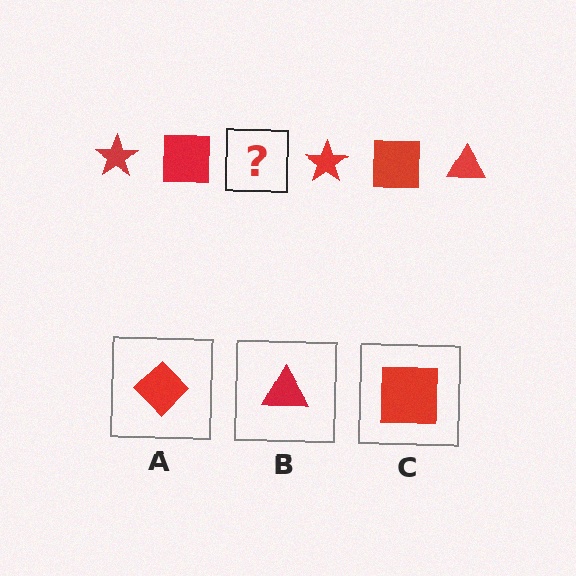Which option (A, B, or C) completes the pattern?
B.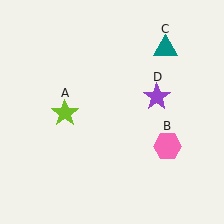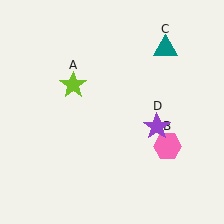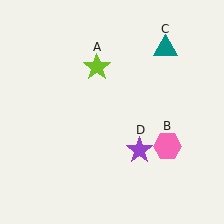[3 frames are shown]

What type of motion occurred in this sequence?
The lime star (object A), purple star (object D) rotated clockwise around the center of the scene.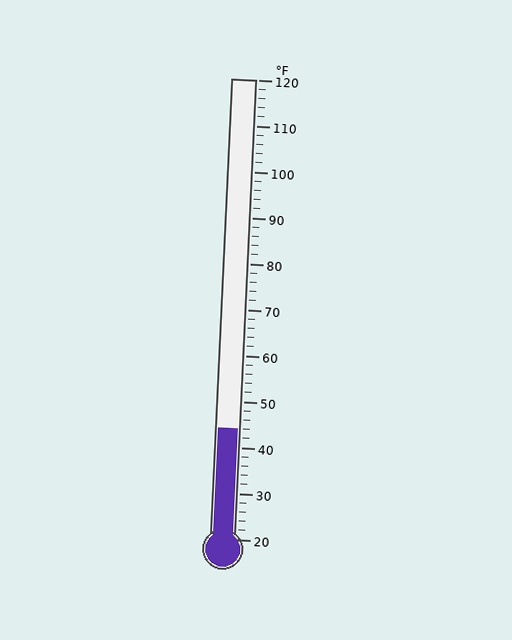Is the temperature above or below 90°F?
The temperature is below 90°F.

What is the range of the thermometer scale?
The thermometer scale ranges from 20°F to 120°F.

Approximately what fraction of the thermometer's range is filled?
The thermometer is filled to approximately 25% of its range.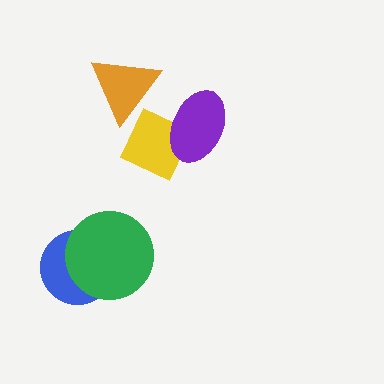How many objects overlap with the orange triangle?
1 object overlaps with the orange triangle.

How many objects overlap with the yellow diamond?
2 objects overlap with the yellow diamond.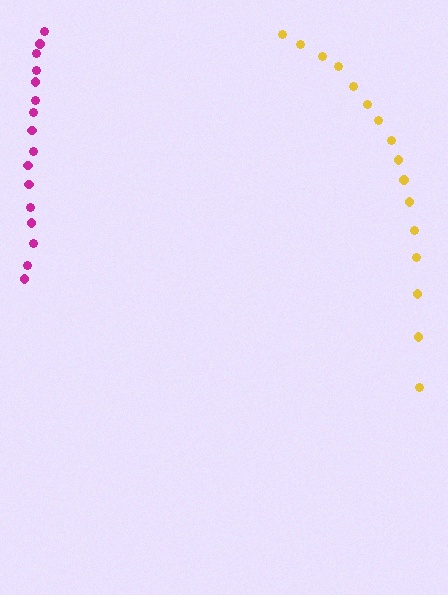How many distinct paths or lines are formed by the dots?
There are 2 distinct paths.